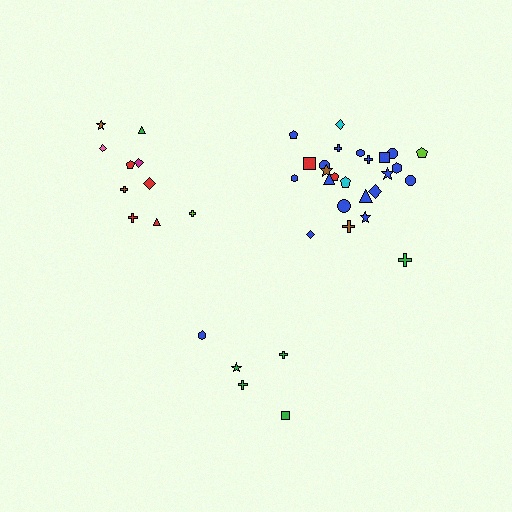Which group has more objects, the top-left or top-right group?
The top-right group.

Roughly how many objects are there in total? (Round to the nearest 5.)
Roughly 40 objects in total.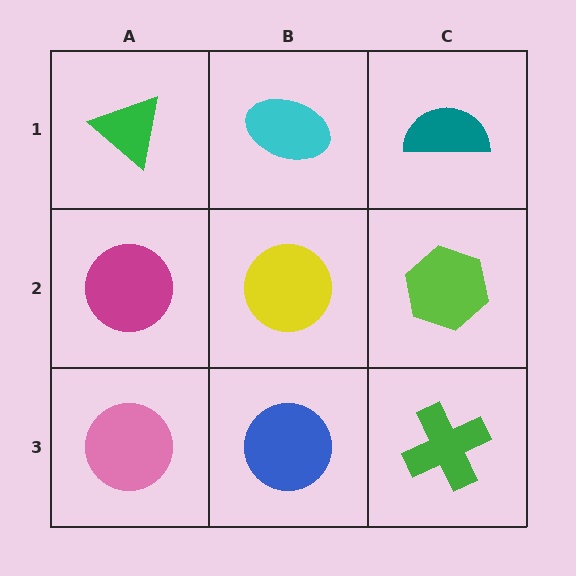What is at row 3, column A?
A pink circle.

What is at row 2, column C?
A lime hexagon.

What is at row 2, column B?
A yellow circle.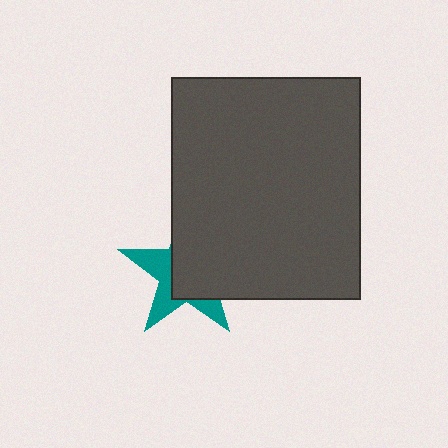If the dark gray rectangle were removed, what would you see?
You would see the complete teal star.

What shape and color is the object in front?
The object in front is a dark gray rectangle.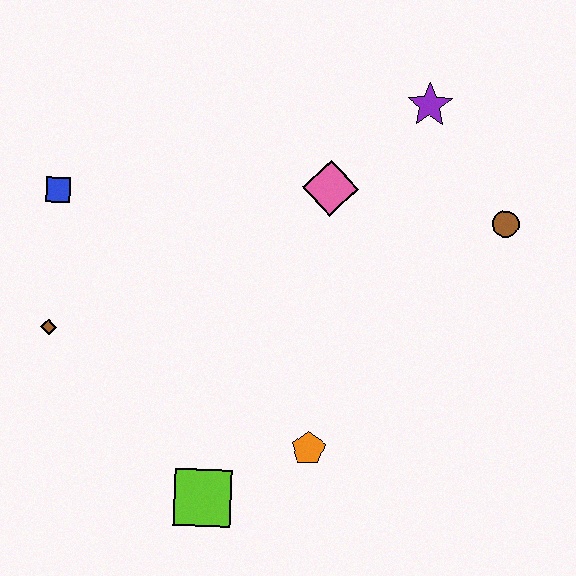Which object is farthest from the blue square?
The brown circle is farthest from the blue square.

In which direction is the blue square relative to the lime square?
The blue square is above the lime square.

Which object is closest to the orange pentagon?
The lime square is closest to the orange pentagon.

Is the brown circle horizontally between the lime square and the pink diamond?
No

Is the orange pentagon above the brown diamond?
No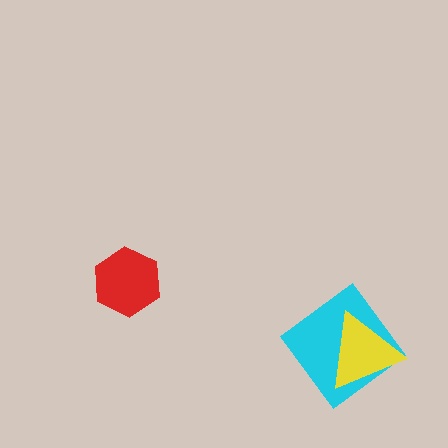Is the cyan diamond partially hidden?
Yes, it is partially covered by another shape.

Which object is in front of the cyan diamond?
The yellow triangle is in front of the cyan diamond.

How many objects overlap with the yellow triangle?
1 object overlaps with the yellow triangle.